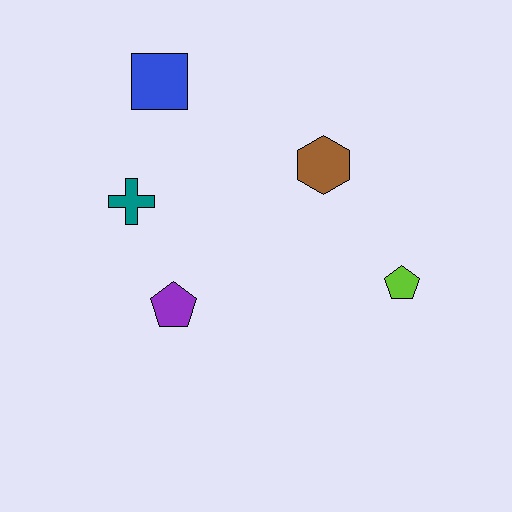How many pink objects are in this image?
There are no pink objects.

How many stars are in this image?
There are no stars.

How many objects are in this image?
There are 5 objects.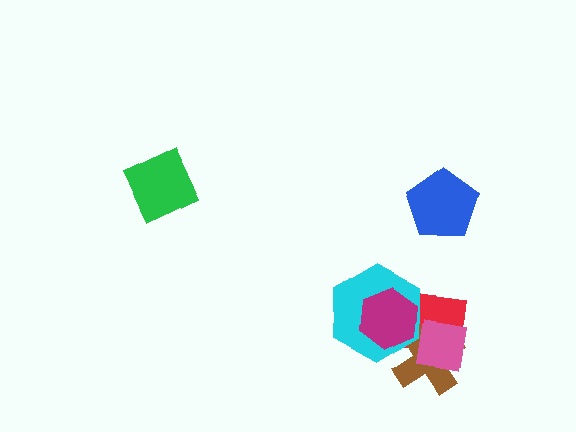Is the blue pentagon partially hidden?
No, no other shape covers it.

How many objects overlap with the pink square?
2 objects overlap with the pink square.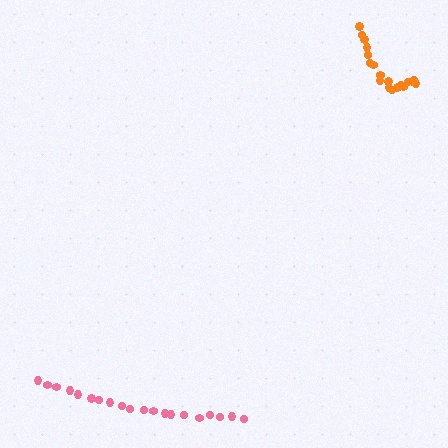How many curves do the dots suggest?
There are 2 distinct paths.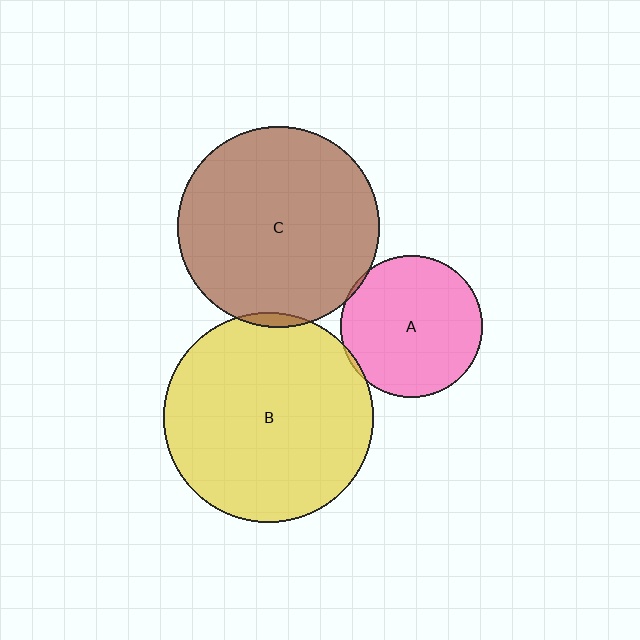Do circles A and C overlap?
Yes.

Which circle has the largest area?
Circle B (yellow).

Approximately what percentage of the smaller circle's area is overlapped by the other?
Approximately 5%.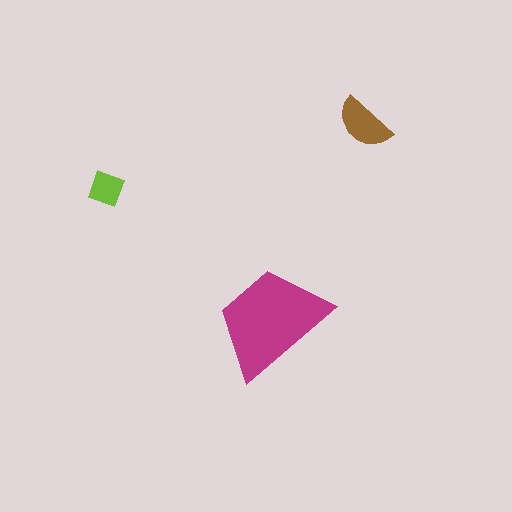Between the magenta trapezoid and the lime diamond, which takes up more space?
The magenta trapezoid.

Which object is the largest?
The magenta trapezoid.